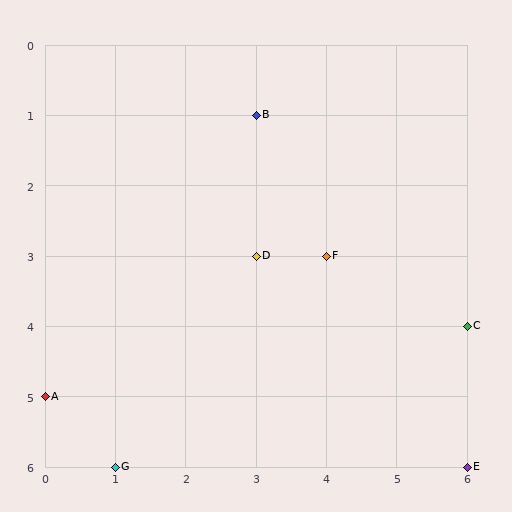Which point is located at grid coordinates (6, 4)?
Point C is at (6, 4).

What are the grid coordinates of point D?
Point D is at grid coordinates (3, 3).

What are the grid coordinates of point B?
Point B is at grid coordinates (3, 1).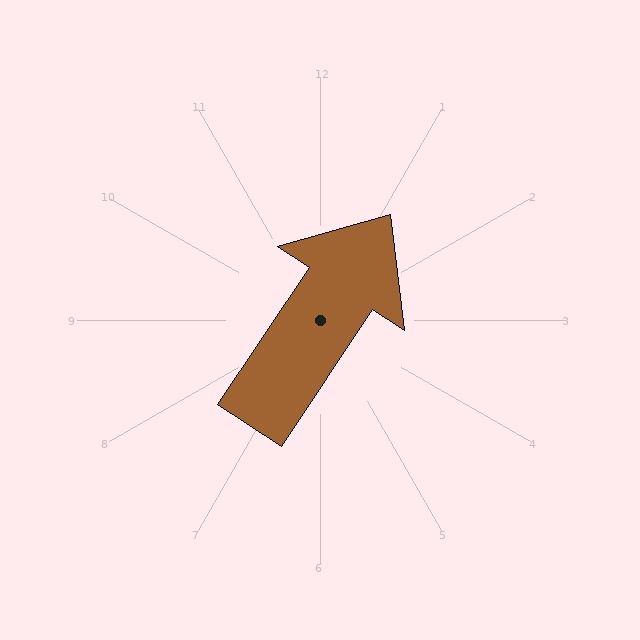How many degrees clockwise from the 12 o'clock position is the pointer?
Approximately 34 degrees.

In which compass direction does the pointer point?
Northeast.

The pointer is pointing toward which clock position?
Roughly 1 o'clock.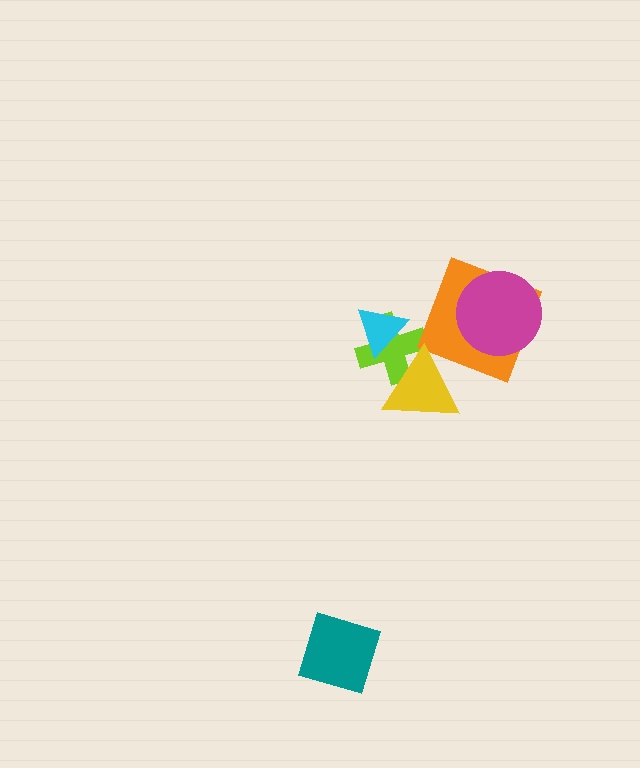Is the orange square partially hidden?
Yes, it is partially covered by another shape.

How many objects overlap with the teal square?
0 objects overlap with the teal square.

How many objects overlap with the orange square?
1 object overlaps with the orange square.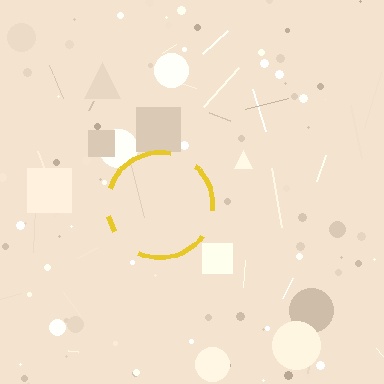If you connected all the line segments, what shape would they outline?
They would outline a circle.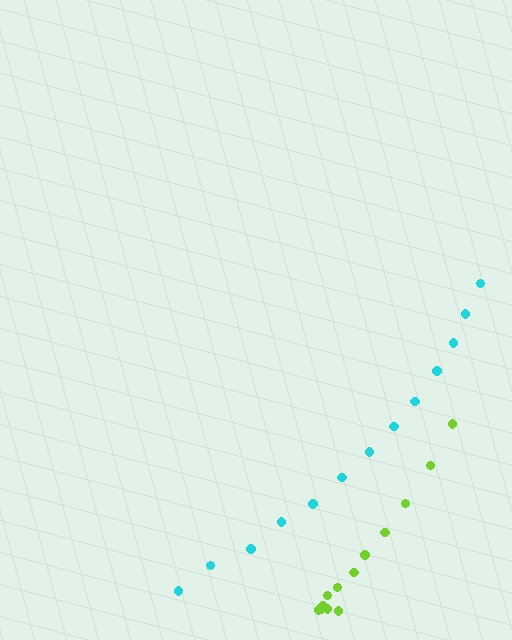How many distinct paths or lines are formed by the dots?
There are 2 distinct paths.